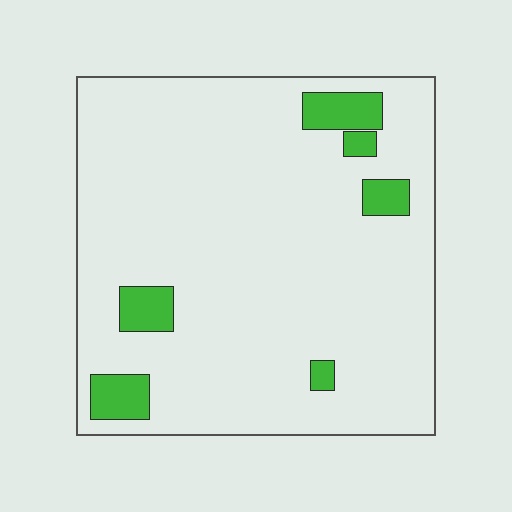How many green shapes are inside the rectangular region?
6.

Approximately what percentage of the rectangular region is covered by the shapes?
Approximately 10%.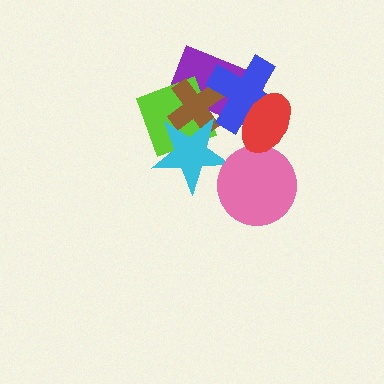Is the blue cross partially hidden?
Yes, it is partially covered by another shape.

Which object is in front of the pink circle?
The red ellipse is in front of the pink circle.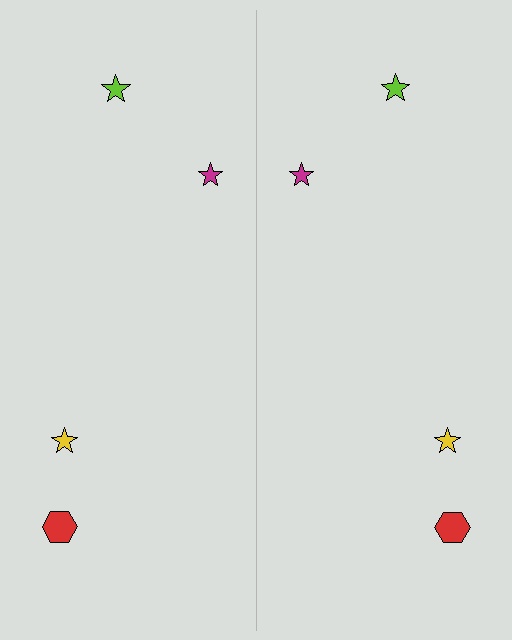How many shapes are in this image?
There are 8 shapes in this image.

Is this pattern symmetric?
Yes, this pattern has bilateral (reflection) symmetry.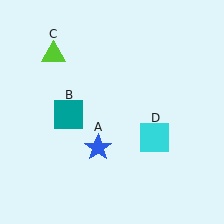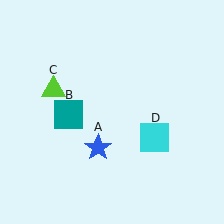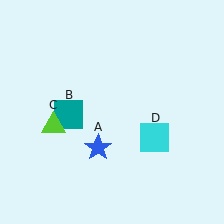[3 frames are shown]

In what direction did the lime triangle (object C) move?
The lime triangle (object C) moved down.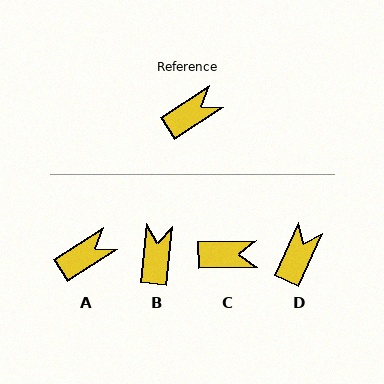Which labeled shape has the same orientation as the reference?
A.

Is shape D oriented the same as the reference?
No, it is off by about 33 degrees.